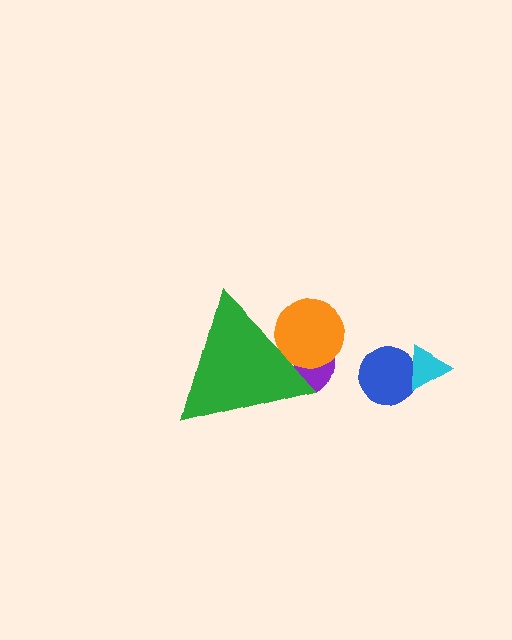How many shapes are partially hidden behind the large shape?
2 shapes are partially hidden.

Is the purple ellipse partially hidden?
Yes, the purple ellipse is partially hidden behind the green triangle.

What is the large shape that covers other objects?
A green triangle.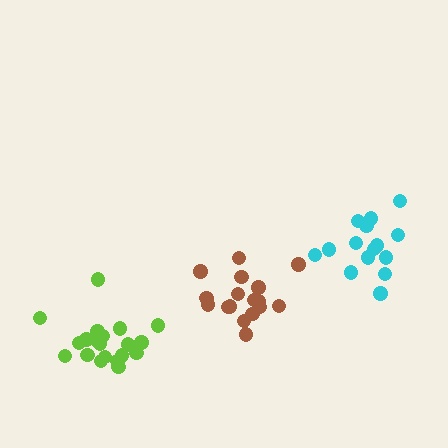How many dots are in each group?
Group 1: 20 dots, Group 2: 17 dots, Group 3: 15 dots (52 total).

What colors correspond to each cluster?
The clusters are colored: lime, brown, cyan.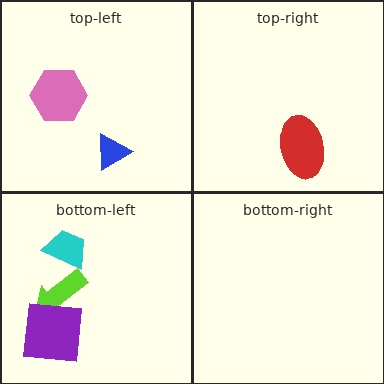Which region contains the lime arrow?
The bottom-left region.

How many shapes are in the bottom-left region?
3.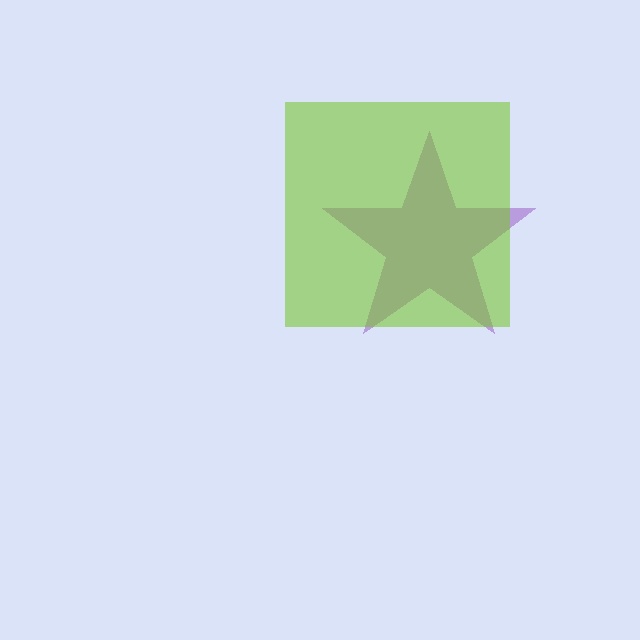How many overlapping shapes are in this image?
There are 2 overlapping shapes in the image.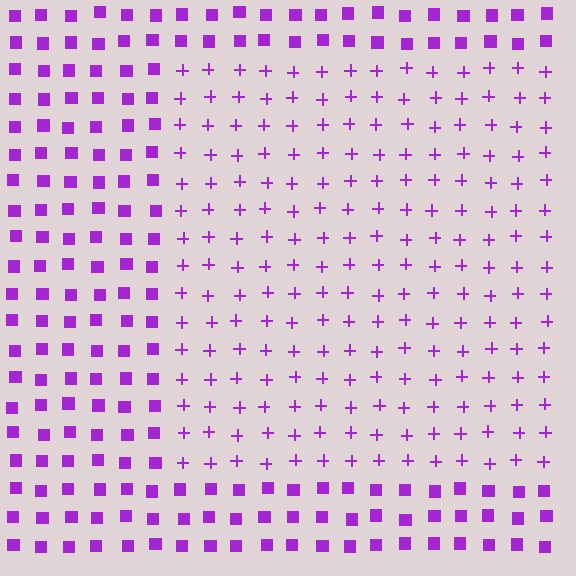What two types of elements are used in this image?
The image uses plus signs inside the rectangle region and squares outside it.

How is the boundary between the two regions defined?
The boundary is defined by a change in element shape: plus signs inside vs. squares outside. All elements share the same color and spacing.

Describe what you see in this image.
The image is filled with small purple elements arranged in a uniform grid. A rectangle-shaped region contains plus signs, while the surrounding area contains squares. The boundary is defined purely by the change in element shape.